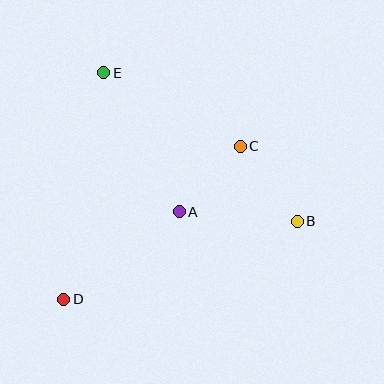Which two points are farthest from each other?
Points B and D are farthest from each other.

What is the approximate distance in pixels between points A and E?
The distance between A and E is approximately 158 pixels.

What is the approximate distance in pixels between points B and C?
The distance between B and C is approximately 94 pixels.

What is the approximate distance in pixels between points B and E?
The distance between B and E is approximately 244 pixels.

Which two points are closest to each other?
Points A and C are closest to each other.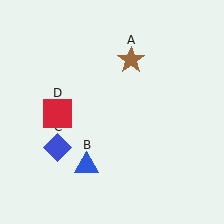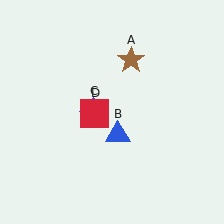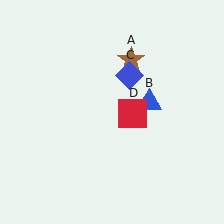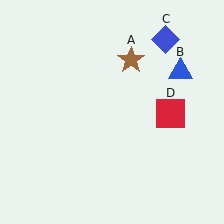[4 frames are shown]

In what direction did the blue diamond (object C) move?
The blue diamond (object C) moved up and to the right.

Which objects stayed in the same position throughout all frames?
Brown star (object A) remained stationary.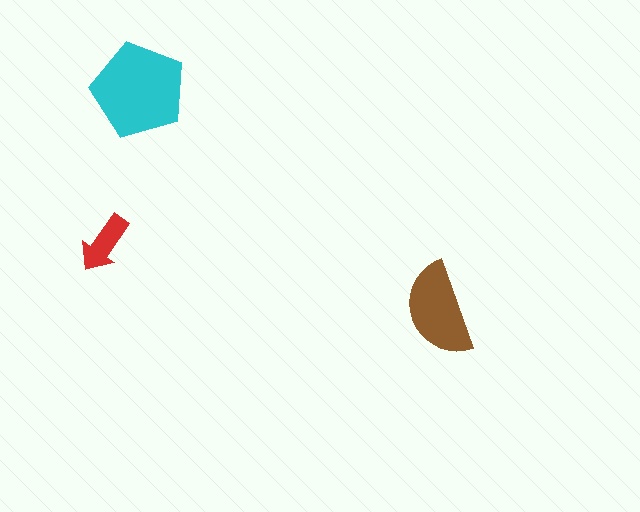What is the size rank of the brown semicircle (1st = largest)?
2nd.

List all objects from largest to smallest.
The cyan pentagon, the brown semicircle, the red arrow.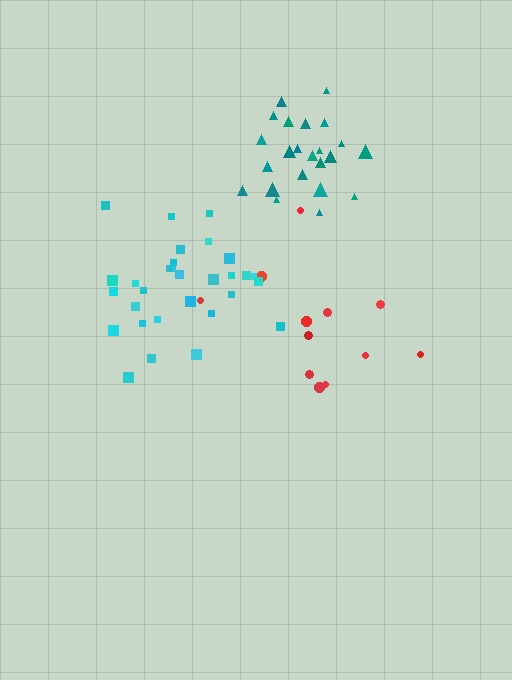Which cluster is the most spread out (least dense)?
Red.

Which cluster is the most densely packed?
Teal.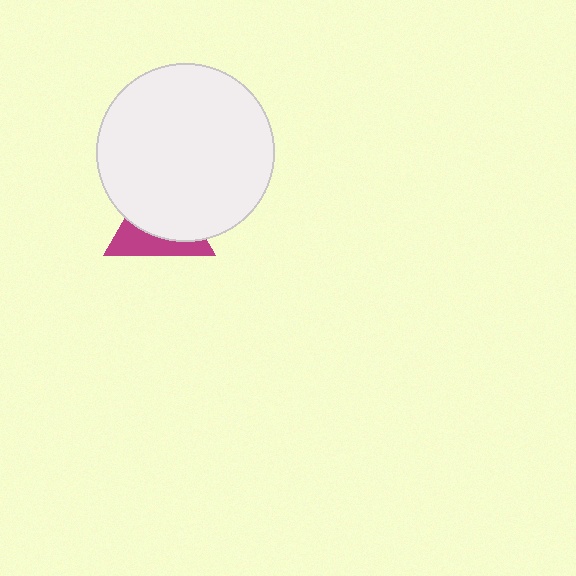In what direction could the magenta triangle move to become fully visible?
The magenta triangle could move down. That would shift it out from behind the white circle entirely.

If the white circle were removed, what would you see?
You would see the complete magenta triangle.